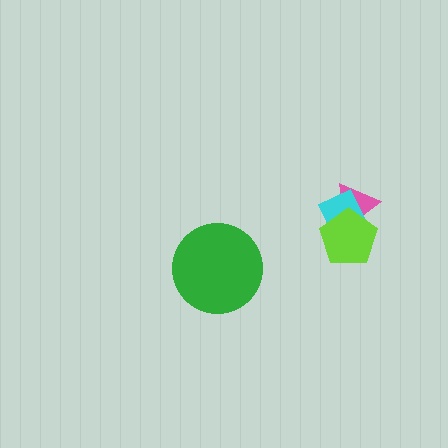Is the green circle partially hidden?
No, no other shape covers it.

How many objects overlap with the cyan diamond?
2 objects overlap with the cyan diamond.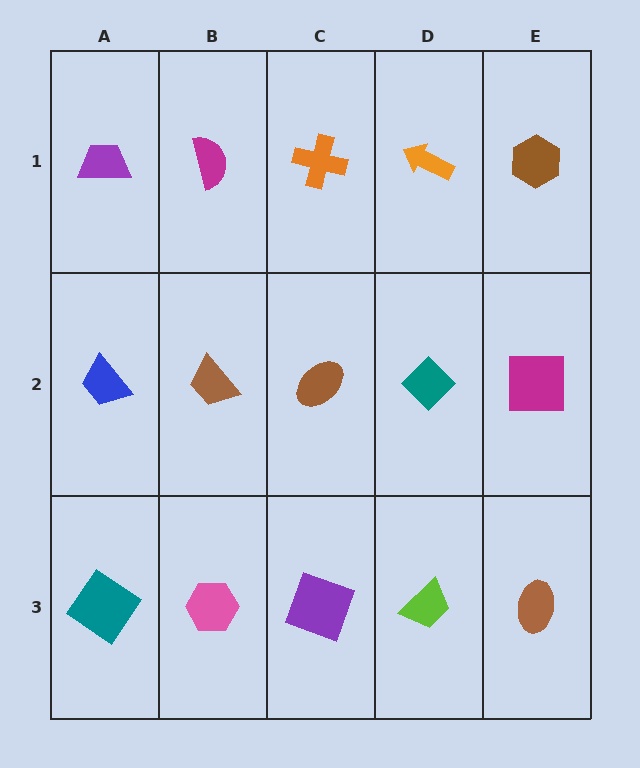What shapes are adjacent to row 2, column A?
A purple trapezoid (row 1, column A), a teal diamond (row 3, column A), a brown trapezoid (row 2, column B).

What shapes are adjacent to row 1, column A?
A blue trapezoid (row 2, column A), a magenta semicircle (row 1, column B).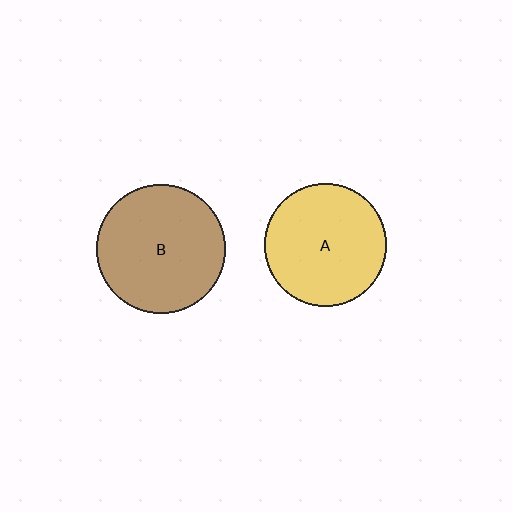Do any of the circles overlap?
No, none of the circles overlap.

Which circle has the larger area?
Circle B (brown).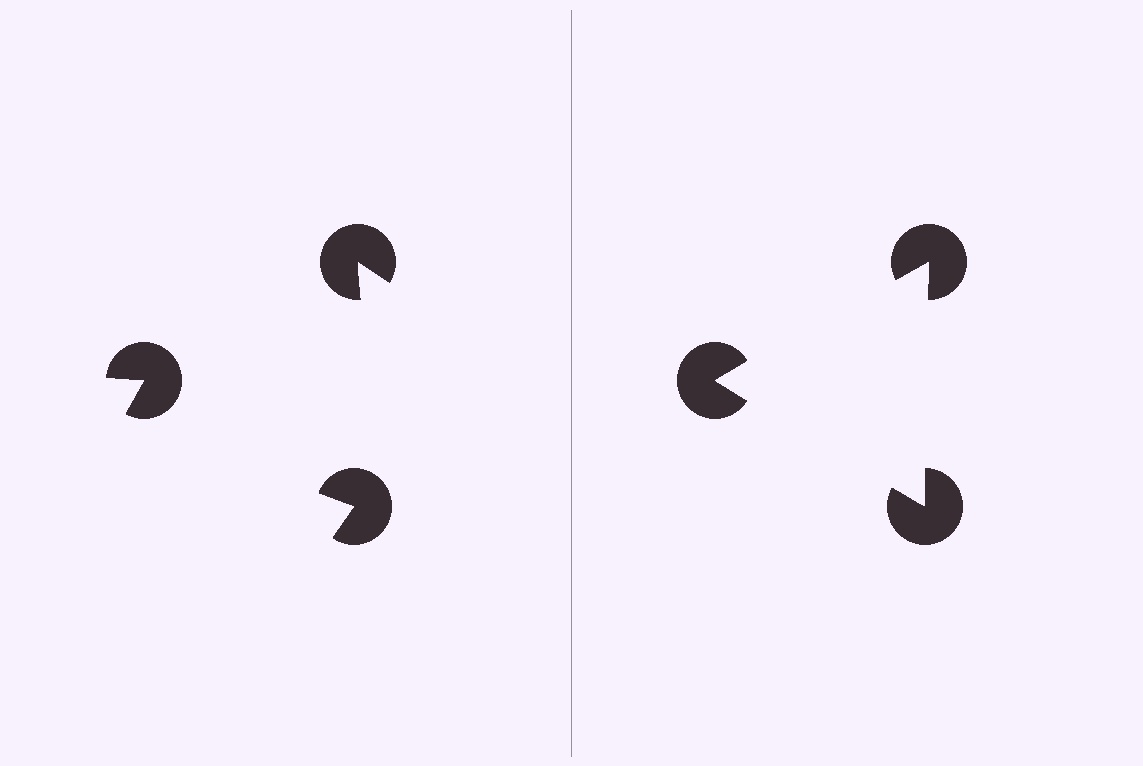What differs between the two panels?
The pac-man discs are positioned identically on both sides; only the wedge orientations differ. On the right they align to a triangle; on the left they are misaligned.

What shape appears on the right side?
An illusory triangle.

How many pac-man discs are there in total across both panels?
6 — 3 on each side.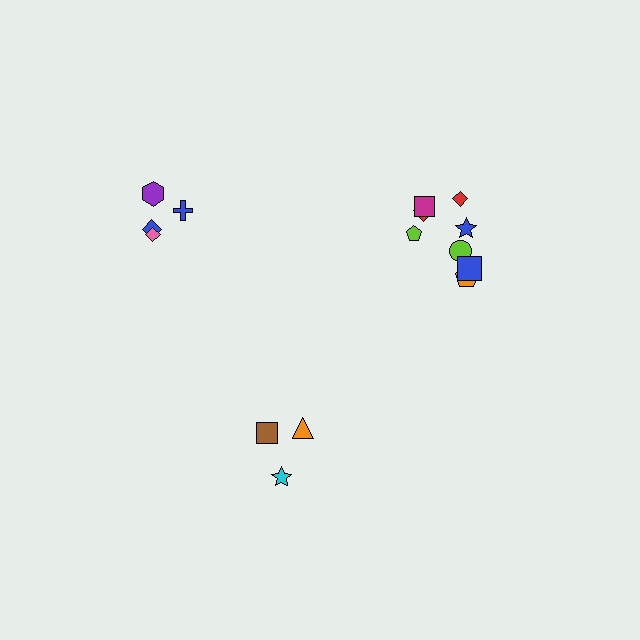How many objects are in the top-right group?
There are 8 objects.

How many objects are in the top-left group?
There are 4 objects.